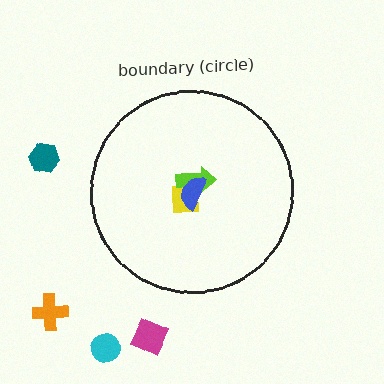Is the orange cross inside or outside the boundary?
Outside.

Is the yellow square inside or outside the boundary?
Inside.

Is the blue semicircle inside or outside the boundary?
Inside.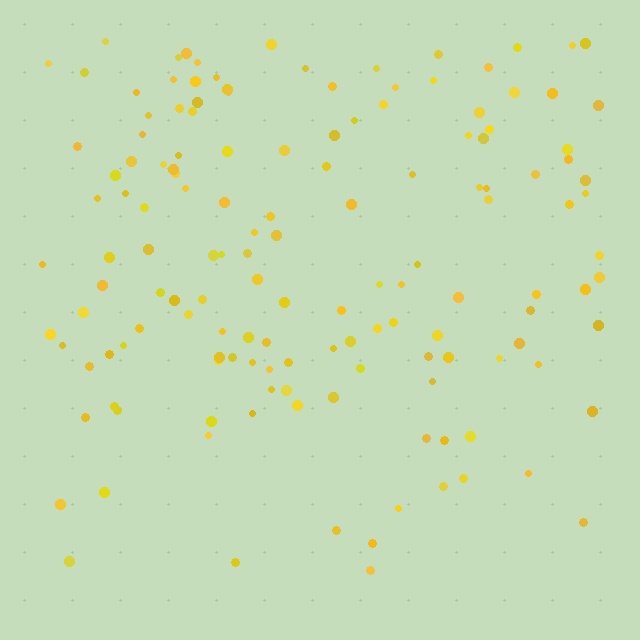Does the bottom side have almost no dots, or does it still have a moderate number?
Still a moderate number, just noticeably fewer than the top.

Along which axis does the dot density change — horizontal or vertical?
Vertical.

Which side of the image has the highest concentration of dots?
The top.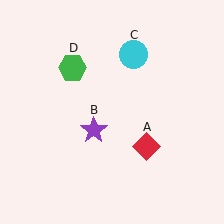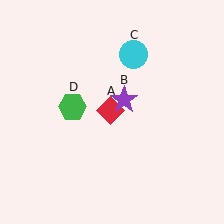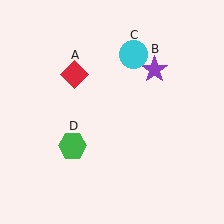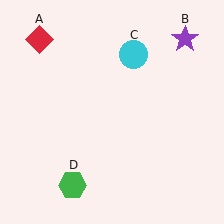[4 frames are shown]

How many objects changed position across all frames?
3 objects changed position: red diamond (object A), purple star (object B), green hexagon (object D).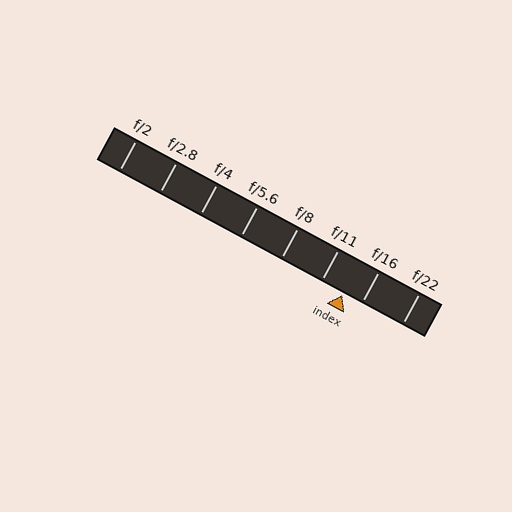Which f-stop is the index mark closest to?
The index mark is closest to f/16.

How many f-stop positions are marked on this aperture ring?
There are 8 f-stop positions marked.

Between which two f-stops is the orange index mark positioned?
The index mark is between f/11 and f/16.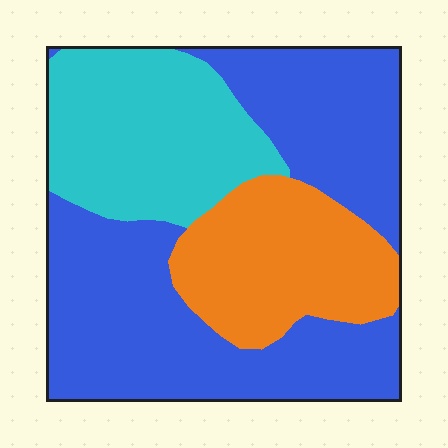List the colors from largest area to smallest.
From largest to smallest: blue, cyan, orange.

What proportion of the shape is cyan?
Cyan covers 26% of the shape.